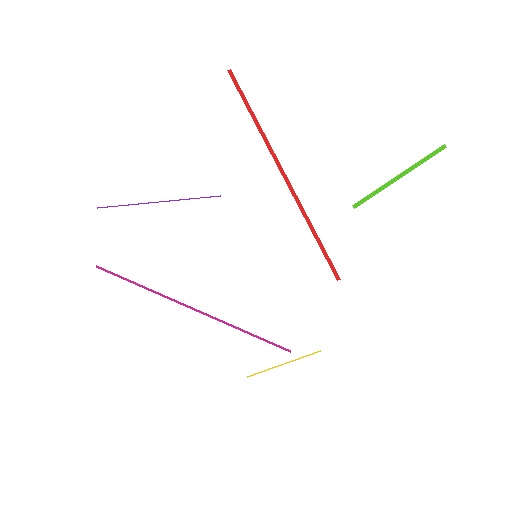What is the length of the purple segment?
The purple segment is approximately 124 pixels long.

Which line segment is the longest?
The red line is the longest at approximately 238 pixels.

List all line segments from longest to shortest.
From longest to shortest: red, magenta, purple, lime, yellow.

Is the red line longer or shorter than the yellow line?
The red line is longer than the yellow line.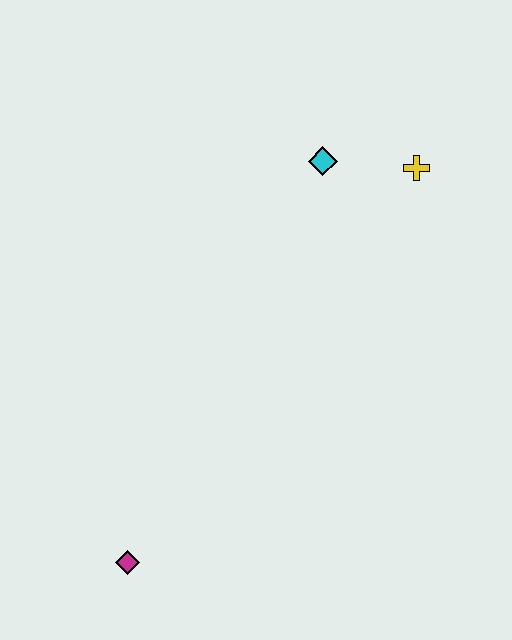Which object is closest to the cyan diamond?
The yellow cross is closest to the cyan diamond.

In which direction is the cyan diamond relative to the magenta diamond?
The cyan diamond is above the magenta diamond.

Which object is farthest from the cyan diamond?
The magenta diamond is farthest from the cyan diamond.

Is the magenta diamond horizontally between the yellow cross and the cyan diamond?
No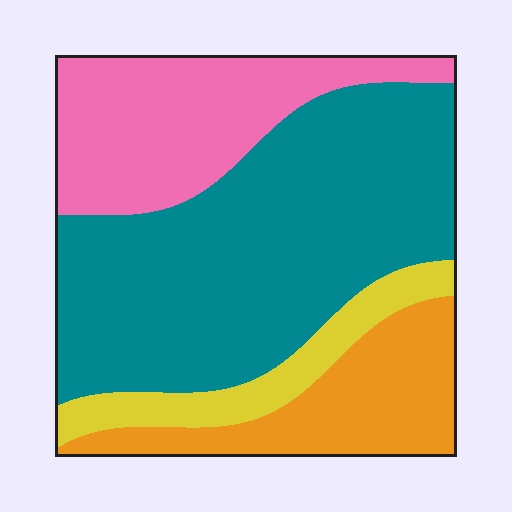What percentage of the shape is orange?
Orange covers 17% of the shape.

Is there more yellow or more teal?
Teal.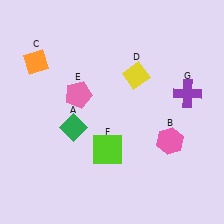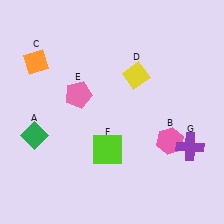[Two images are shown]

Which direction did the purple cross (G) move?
The purple cross (G) moved down.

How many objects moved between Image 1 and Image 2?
2 objects moved between the two images.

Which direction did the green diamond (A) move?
The green diamond (A) moved left.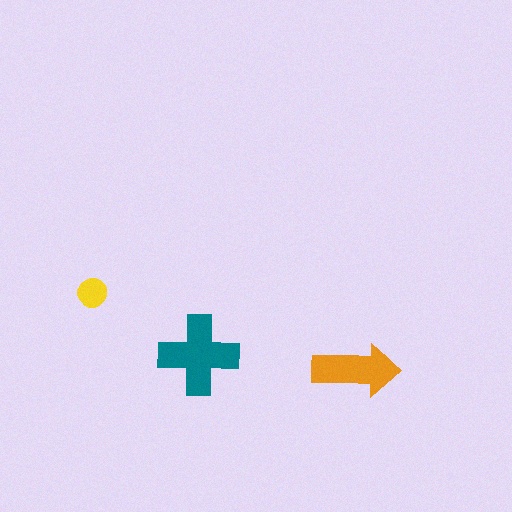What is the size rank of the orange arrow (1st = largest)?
2nd.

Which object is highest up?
The yellow circle is topmost.